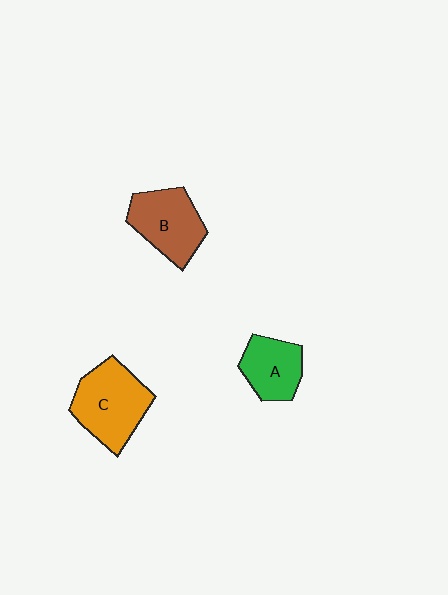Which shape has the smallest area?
Shape A (green).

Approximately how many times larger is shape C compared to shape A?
Approximately 1.5 times.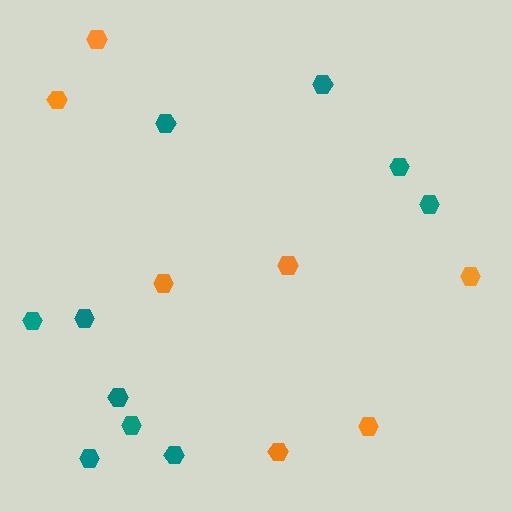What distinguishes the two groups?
There are 2 groups: one group of teal hexagons (10) and one group of orange hexagons (7).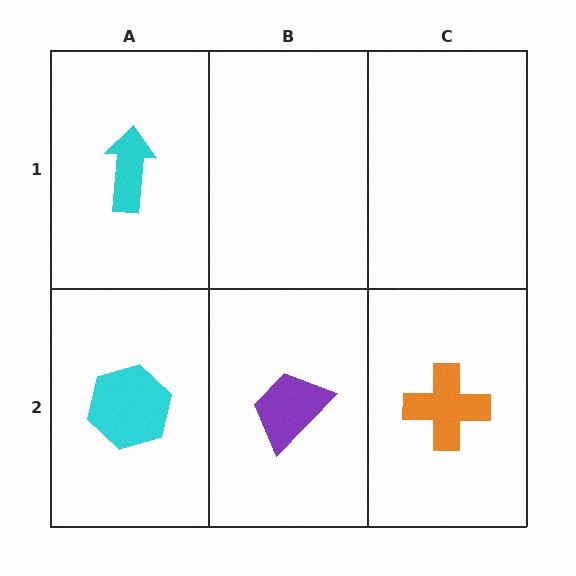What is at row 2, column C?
An orange cross.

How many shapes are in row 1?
1 shape.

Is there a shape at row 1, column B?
No, that cell is empty.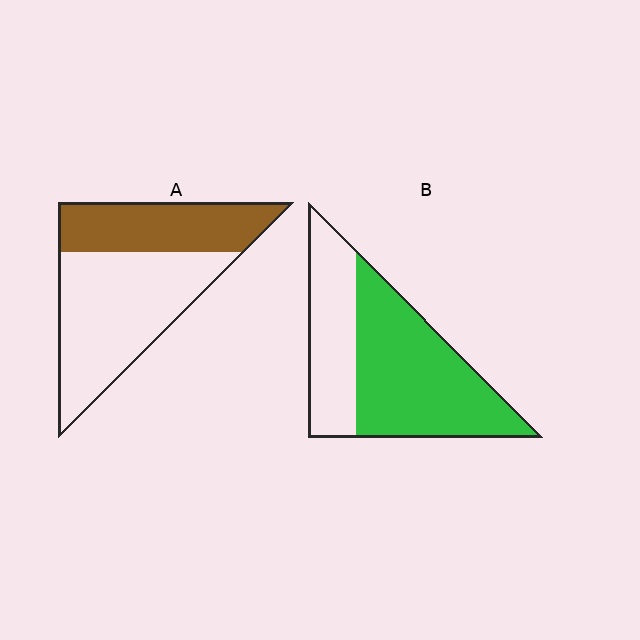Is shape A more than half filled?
No.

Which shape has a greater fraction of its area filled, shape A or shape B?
Shape B.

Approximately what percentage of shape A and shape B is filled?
A is approximately 40% and B is approximately 65%.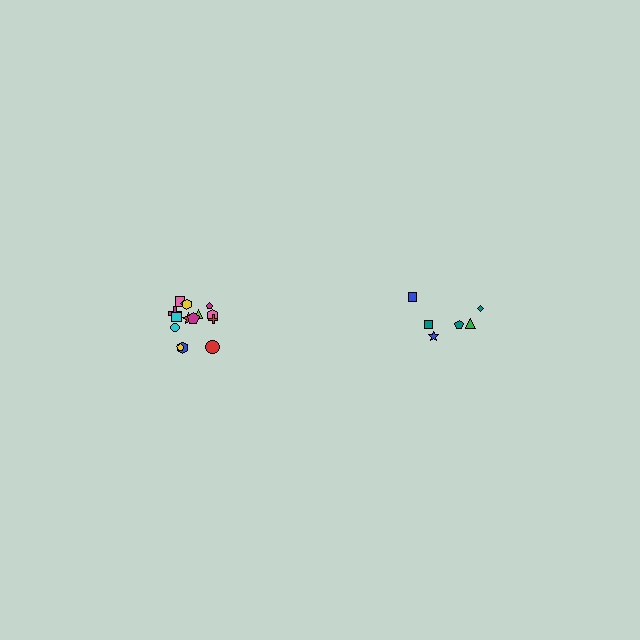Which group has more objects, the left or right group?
The left group.